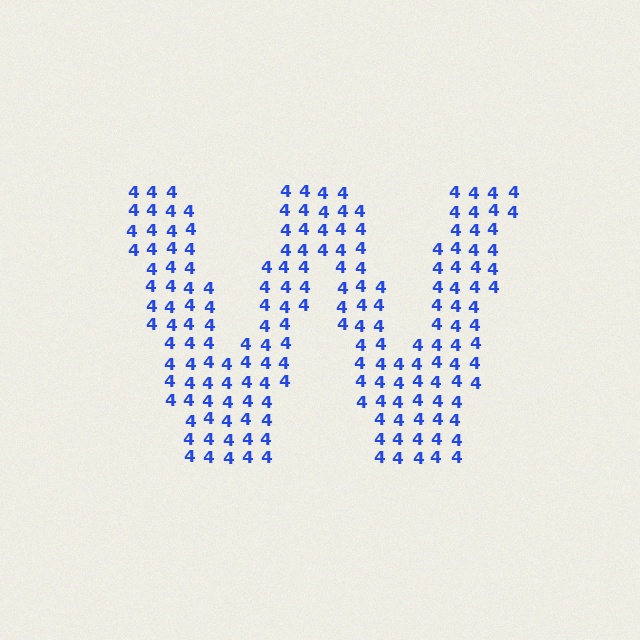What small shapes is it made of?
It is made of small digit 4's.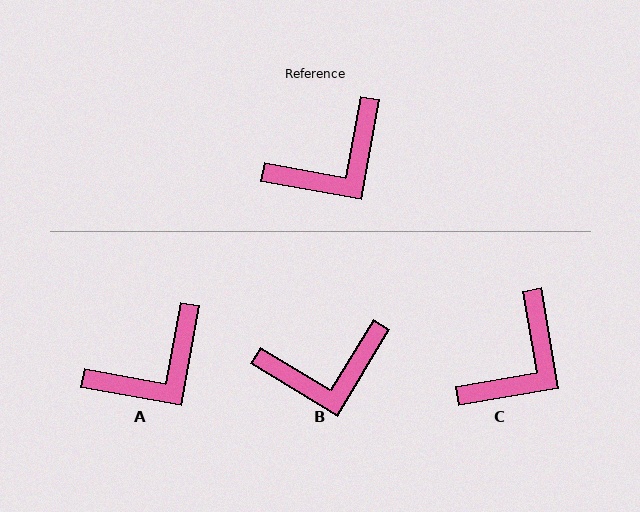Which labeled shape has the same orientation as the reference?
A.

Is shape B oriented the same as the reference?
No, it is off by about 21 degrees.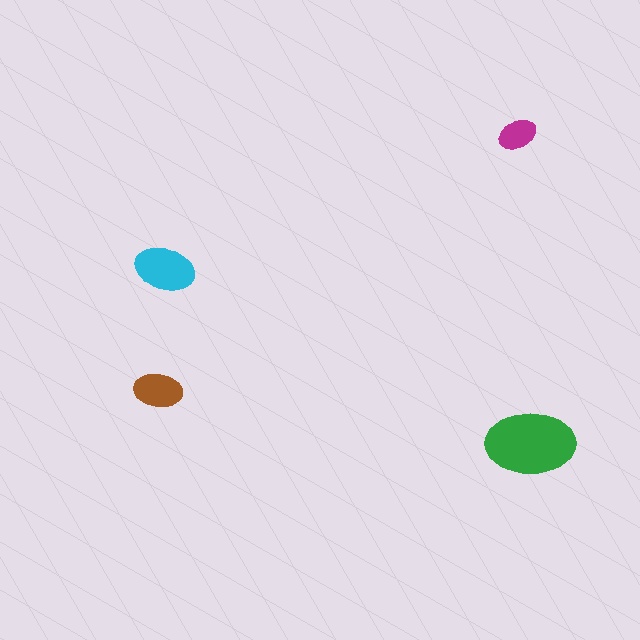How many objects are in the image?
There are 4 objects in the image.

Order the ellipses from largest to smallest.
the green one, the cyan one, the brown one, the magenta one.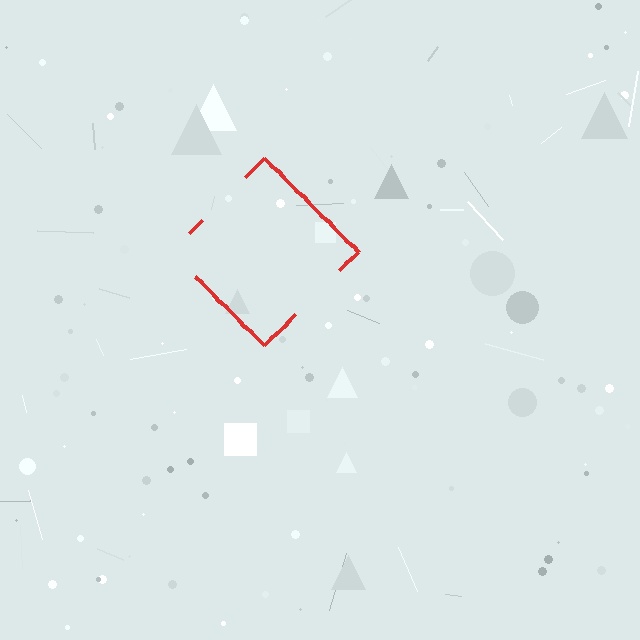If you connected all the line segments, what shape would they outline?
They would outline a diamond.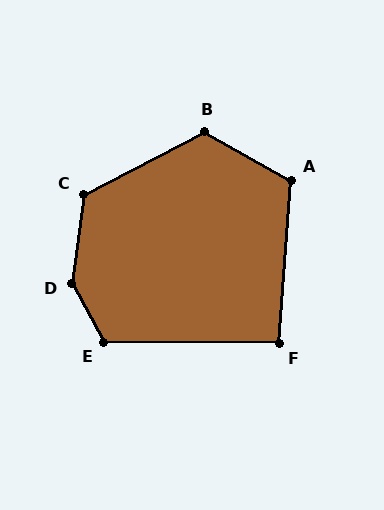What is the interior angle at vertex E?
Approximately 119 degrees (obtuse).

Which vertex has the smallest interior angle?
F, at approximately 94 degrees.